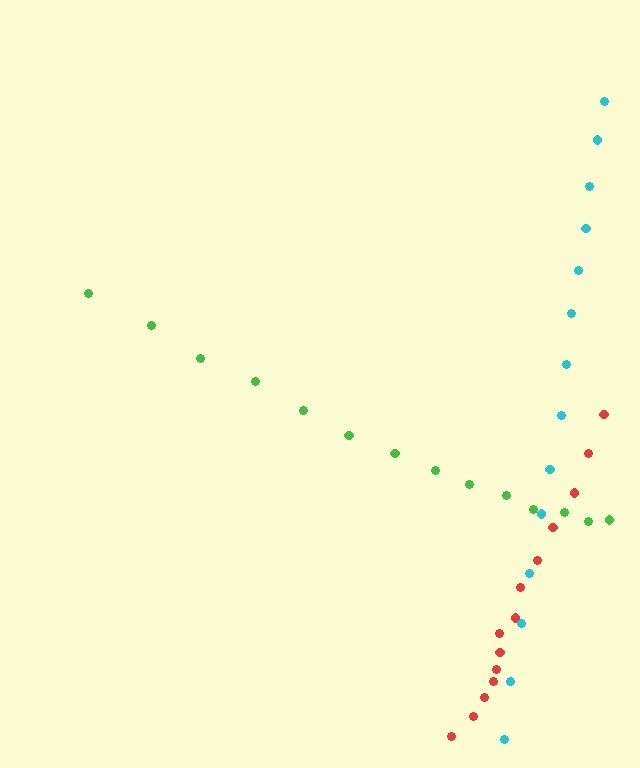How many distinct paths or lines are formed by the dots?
There are 3 distinct paths.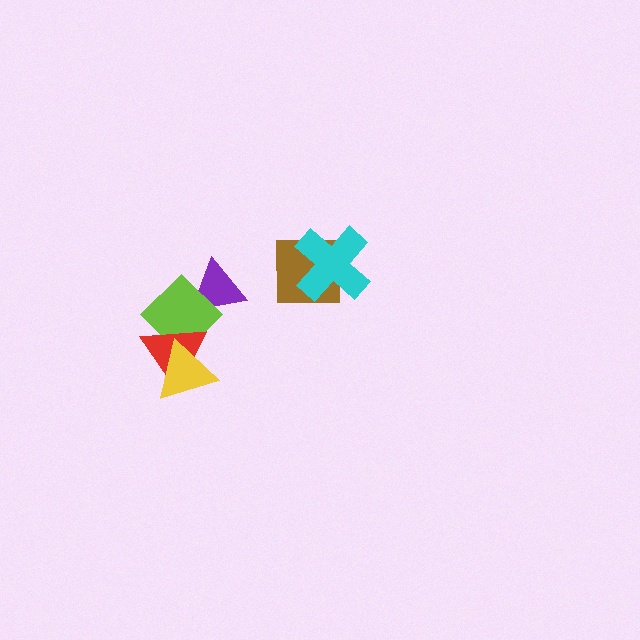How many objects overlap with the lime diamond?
3 objects overlap with the lime diamond.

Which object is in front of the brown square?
The cyan cross is in front of the brown square.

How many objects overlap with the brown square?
1 object overlaps with the brown square.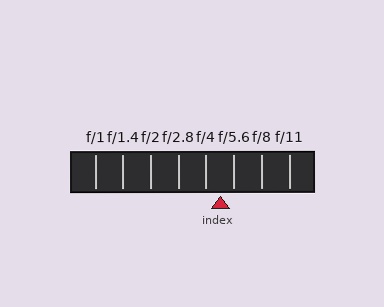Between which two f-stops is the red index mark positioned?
The index mark is between f/4 and f/5.6.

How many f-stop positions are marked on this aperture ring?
There are 8 f-stop positions marked.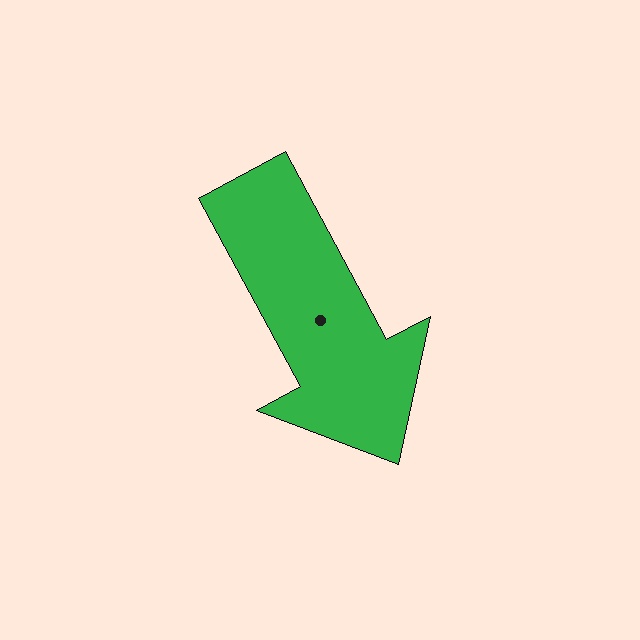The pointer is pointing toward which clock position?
Roughly 5 o'clock.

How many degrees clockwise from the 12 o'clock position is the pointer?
Approximately 152 degrees.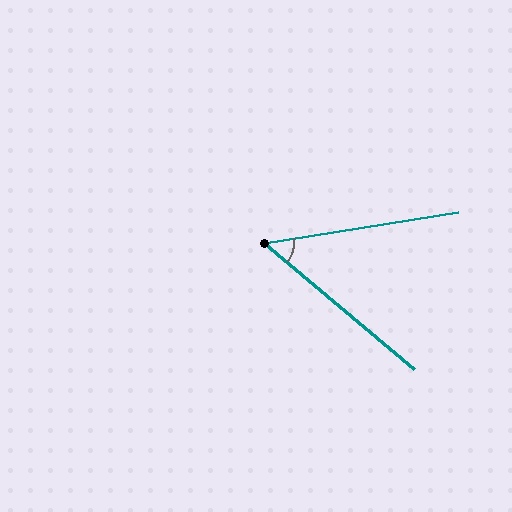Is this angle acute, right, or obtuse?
It is acute.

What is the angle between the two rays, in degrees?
Approximately 49 degrees.